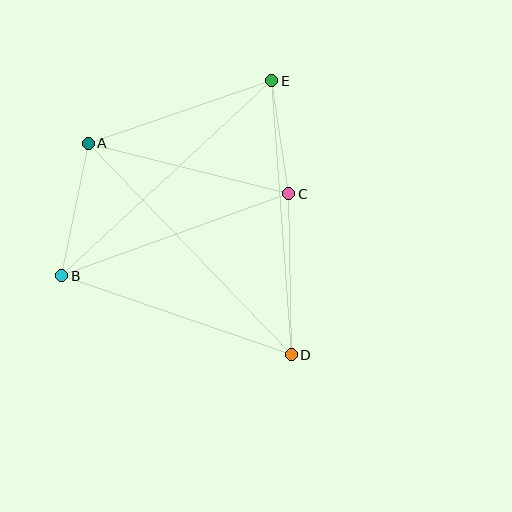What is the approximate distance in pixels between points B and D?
The distance between B and D is approximately 243 pixels.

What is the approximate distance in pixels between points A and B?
The distance between A and B is approximately 135 pixels.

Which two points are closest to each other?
Points C and E are closest to each other.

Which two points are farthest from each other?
Points A and D are farthest from each other.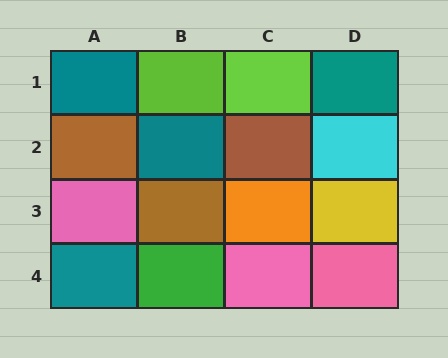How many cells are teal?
4 cells are teal.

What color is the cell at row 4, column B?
Green.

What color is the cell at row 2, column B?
Teal.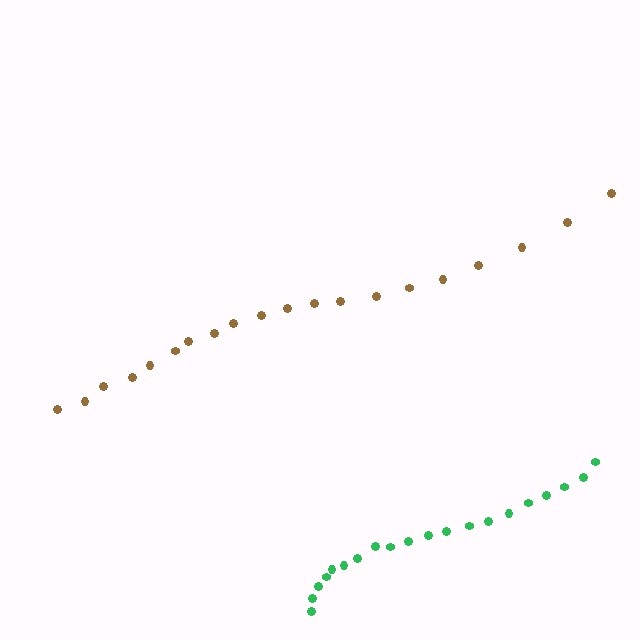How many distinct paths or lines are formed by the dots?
There are 2 distinct paths.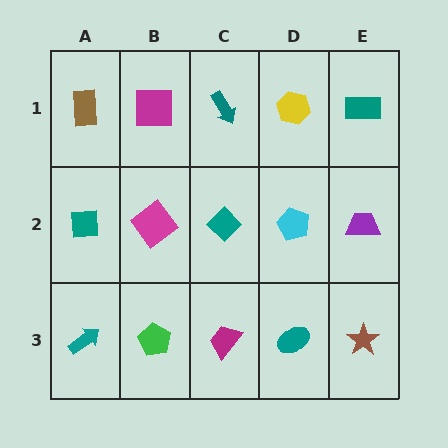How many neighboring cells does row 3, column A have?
2.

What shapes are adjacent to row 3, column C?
A teal diamond (row 2, column C), a green pentagon (row 3, column B), a teal ellipse (row 3, column D).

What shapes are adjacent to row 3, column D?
A cyan pentagon (row 2, column D), a magenta trapezoid (row 3, column C), a brown star (row 3, column E).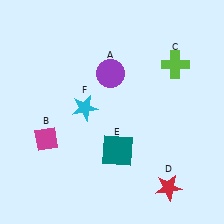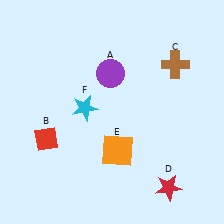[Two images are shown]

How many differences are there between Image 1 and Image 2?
There are 3 differences between the two images.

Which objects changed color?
B changed from magenta to red. C changed from lime to brown. E changed from teal to orange.